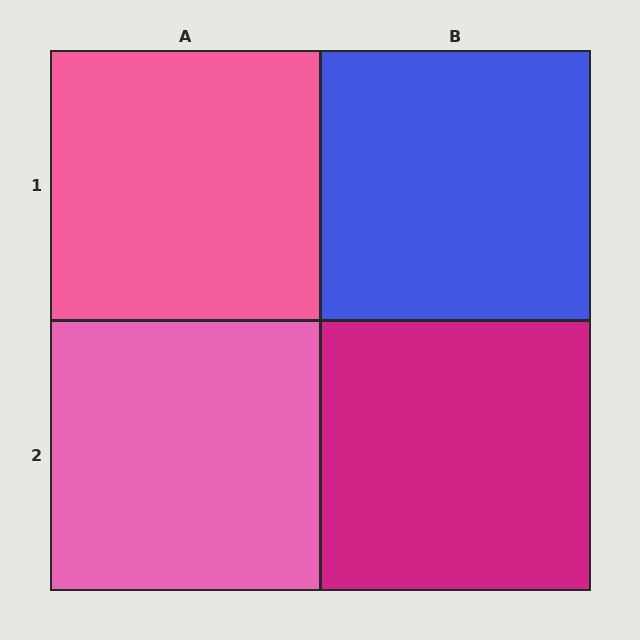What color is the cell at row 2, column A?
Pink.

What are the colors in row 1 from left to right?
Pink, blue.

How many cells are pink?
2 cells are pink.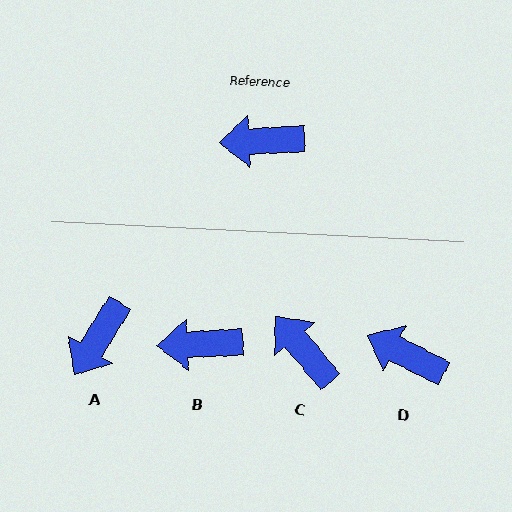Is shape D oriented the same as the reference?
No, it is off by about 29 degrees.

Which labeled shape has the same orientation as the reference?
B.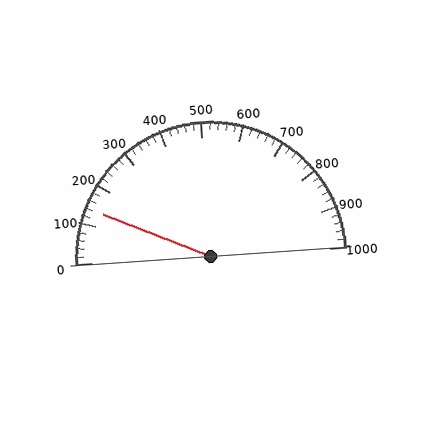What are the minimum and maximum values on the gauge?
The gauge ranges from 0 to 1000.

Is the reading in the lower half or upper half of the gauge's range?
The reading is in the lower half of the range (0 to 1000).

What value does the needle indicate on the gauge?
The needle indicates approximately 140.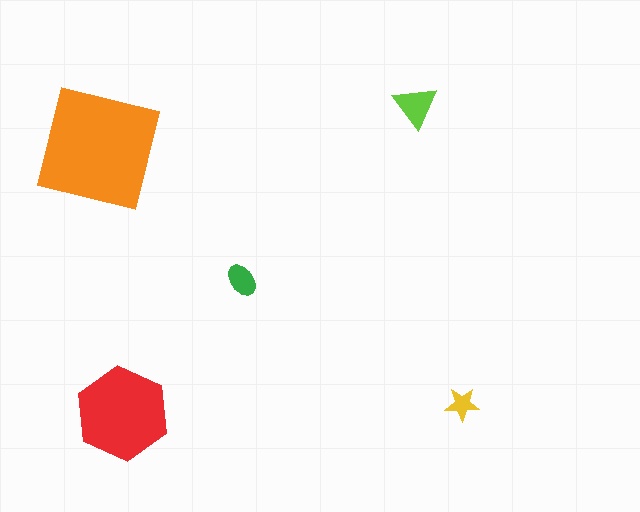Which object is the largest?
The orange square.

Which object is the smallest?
The yellow star.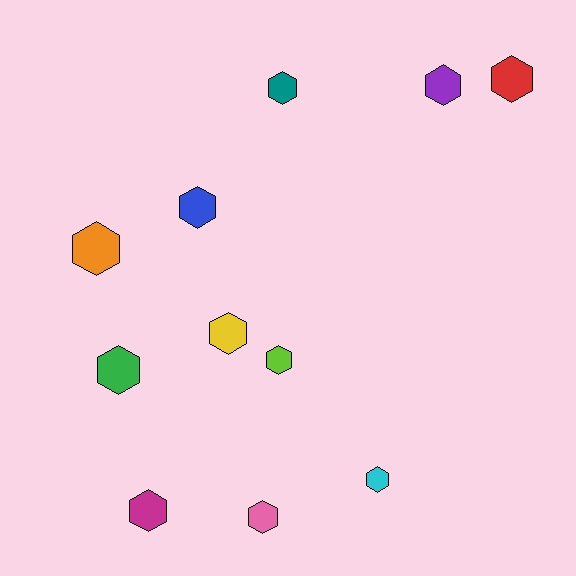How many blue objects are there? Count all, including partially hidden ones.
There is 1 blue object.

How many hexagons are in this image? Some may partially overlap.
There are 11 hexagons.